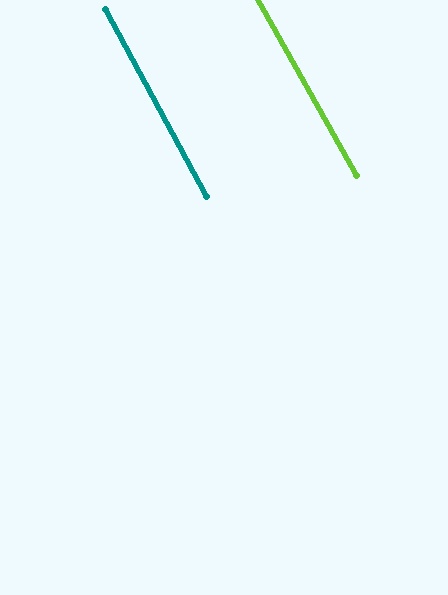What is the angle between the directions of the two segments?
Approximately 1 degree.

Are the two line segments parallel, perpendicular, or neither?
Parallel — their directions differ by only 0.9°.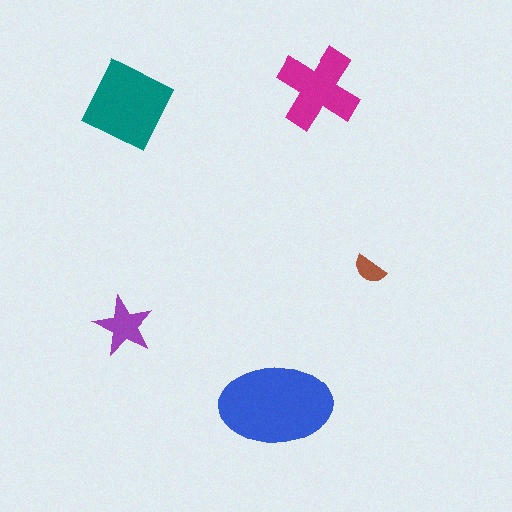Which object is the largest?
The blue ellipse.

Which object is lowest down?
The blue ellipse is bottommost.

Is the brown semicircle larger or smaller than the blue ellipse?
Smaller.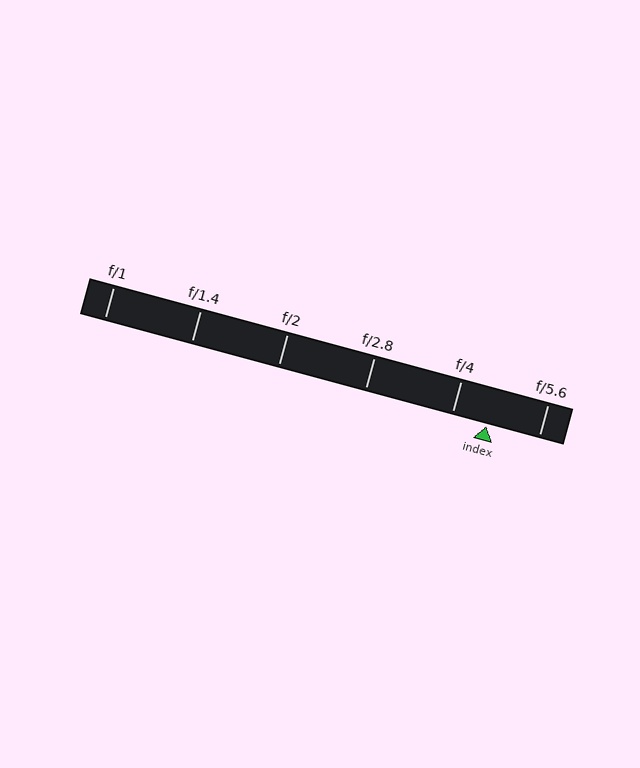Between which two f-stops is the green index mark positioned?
The index mark is between f/4 and f/5.6.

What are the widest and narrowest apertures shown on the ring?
The widest aperture shown is f/1 and the narrowest is f/5.6.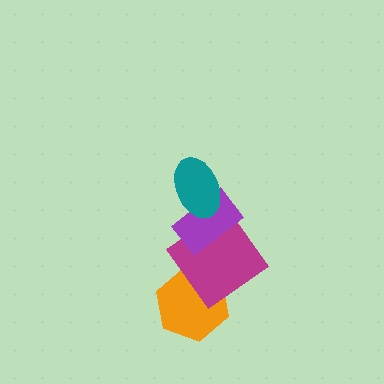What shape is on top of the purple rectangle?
The teal ellipse is on top of the purple rectangle.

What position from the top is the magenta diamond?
The magenta diamond is 3rd from the top.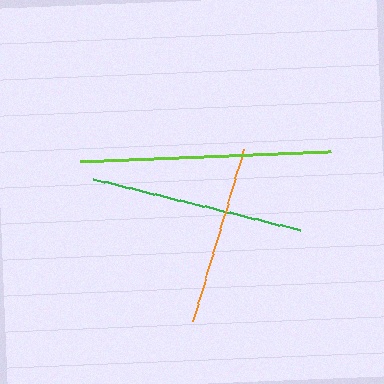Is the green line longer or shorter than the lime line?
The lime line is longer than the green line.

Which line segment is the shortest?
The orange line is the shortest at approximately 180 pixels.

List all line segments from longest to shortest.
From longest to shortest: lime, green, orange.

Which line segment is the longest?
The lime line is the longest at approximately 251 pixels.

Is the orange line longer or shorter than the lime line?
The lime line is longer than the orange line.